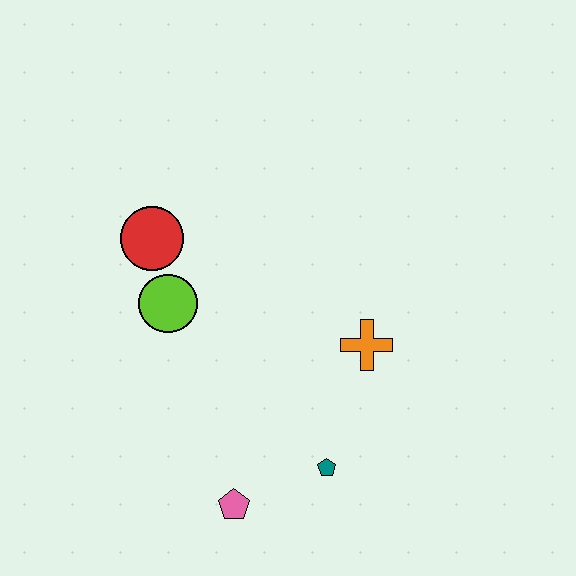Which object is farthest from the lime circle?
The teal pentagon is farthest from the lime circle.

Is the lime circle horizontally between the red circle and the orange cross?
Yes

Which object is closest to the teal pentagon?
The pink pentagon is closest to the teal pentagon.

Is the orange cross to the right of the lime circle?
Yes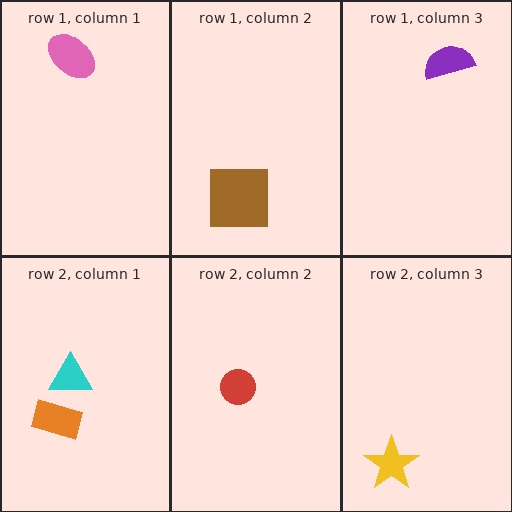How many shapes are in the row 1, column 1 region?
1.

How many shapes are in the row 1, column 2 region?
1.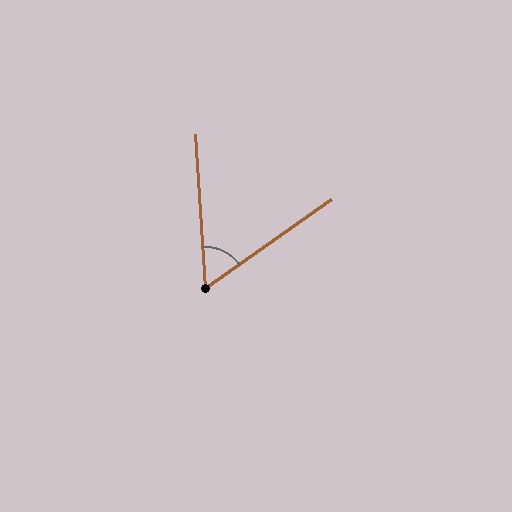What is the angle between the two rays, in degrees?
Approximately 58 degrees.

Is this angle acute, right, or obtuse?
It is acute.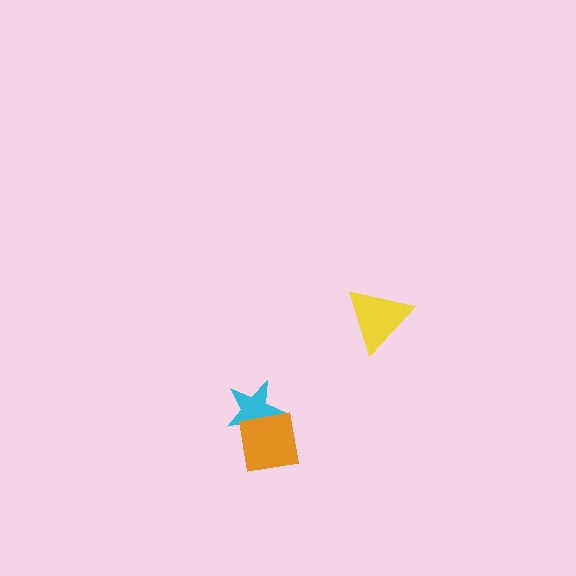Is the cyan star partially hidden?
Yes, it is partially covered by another shape.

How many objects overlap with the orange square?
1 object overlaps with the orange square.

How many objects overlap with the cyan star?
1 object overlaps with the cyan star.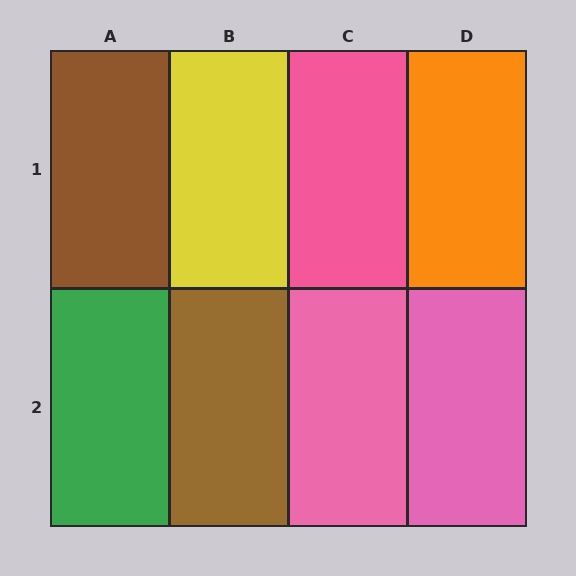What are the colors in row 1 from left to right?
Brown, yellow, pink, orange.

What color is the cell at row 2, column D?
Pink.